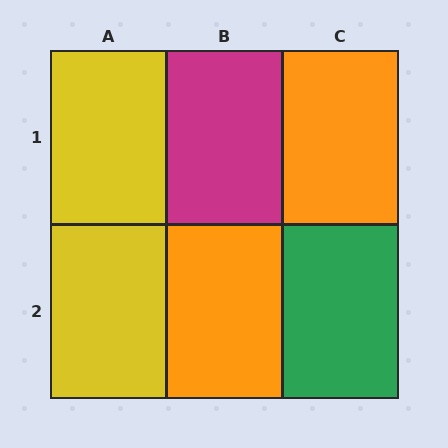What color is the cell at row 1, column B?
Magenta.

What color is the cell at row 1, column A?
Yellow.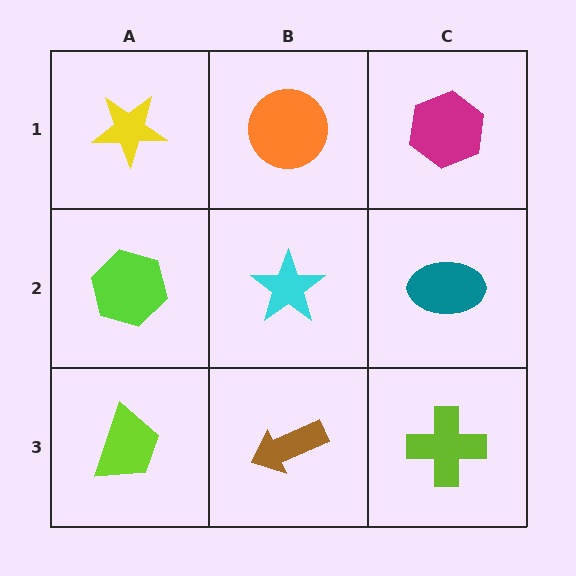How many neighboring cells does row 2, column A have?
3.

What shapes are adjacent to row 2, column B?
An orange circle (row 1, column B), a brown arrow (row 3, column B), a lime hexagon (row 2, column A), a teal ellipse (row 2, column C).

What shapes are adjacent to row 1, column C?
A teal ellipse (row 2, column C), an orange circle (row 1, column B).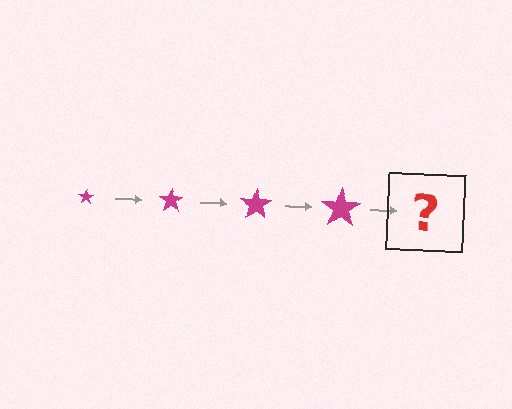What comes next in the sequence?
The next element should be a magenta star, larger than the previous one.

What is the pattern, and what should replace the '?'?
The pattern is that the star gets progressively larger each step. The '?' should be a magenta star, larger than the previous one.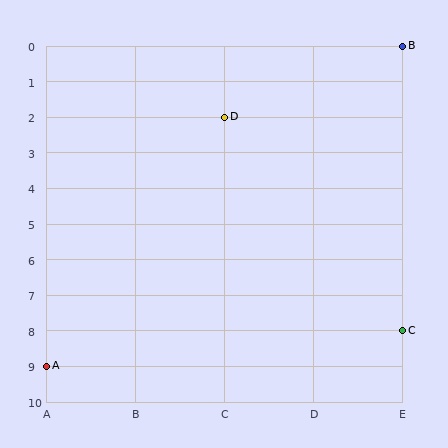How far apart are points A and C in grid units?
Points A and C are 4 columns and 1 row apart (about 4.1 grid units diagonally).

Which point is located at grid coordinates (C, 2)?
Point D is at (C, 2).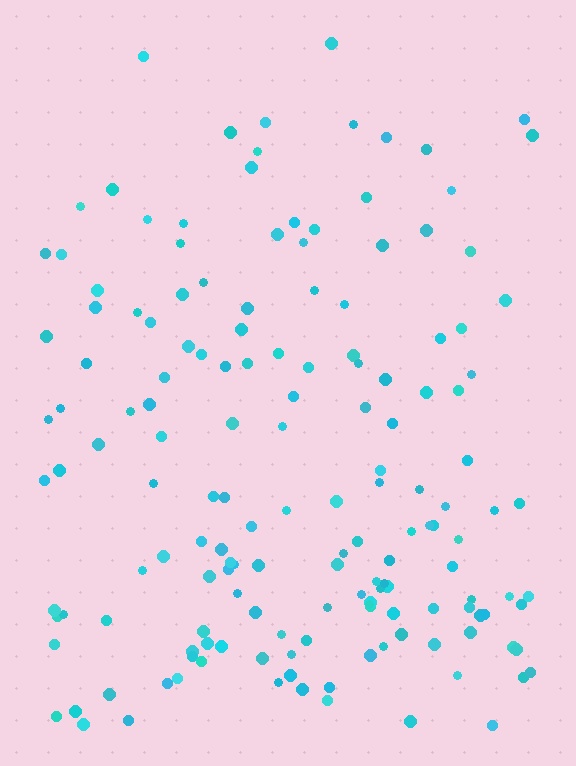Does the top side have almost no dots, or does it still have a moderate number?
Still a moderate number, just noticeably fewer than the bottom.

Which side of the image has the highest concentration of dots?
The bottom.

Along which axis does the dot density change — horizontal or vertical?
Vertical.